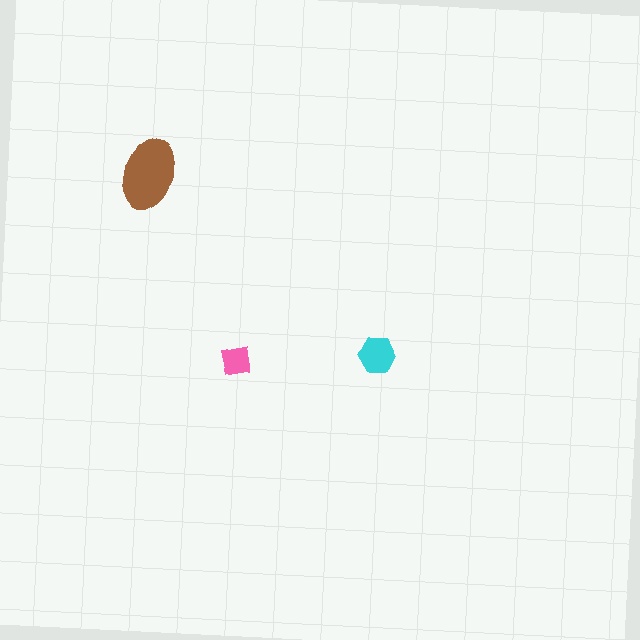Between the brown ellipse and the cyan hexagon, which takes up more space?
The brown ellipse.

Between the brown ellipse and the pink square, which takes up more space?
The brown ellipse.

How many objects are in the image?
There are 3 objects in the image.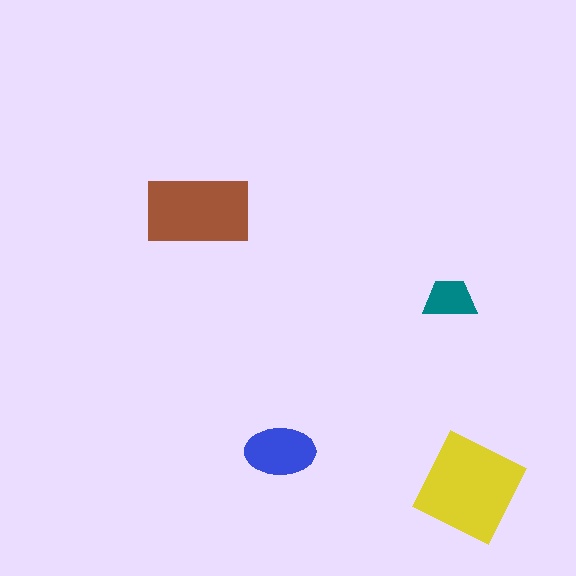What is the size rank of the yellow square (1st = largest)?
1st.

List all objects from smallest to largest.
The teal trapezoid, the blue ellipse, the brown rectangle, the yellow square.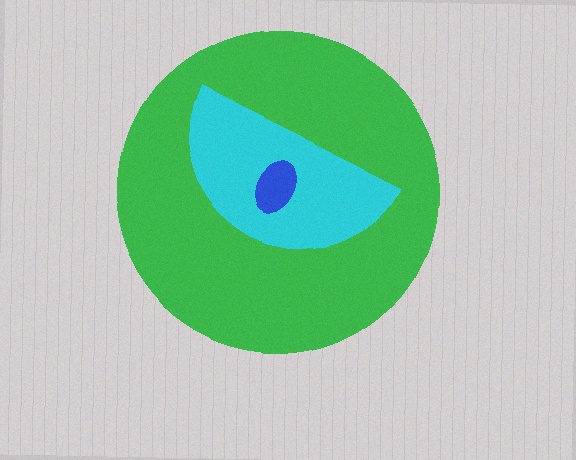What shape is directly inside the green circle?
The cyan semicircle.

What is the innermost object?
The blue ellipse.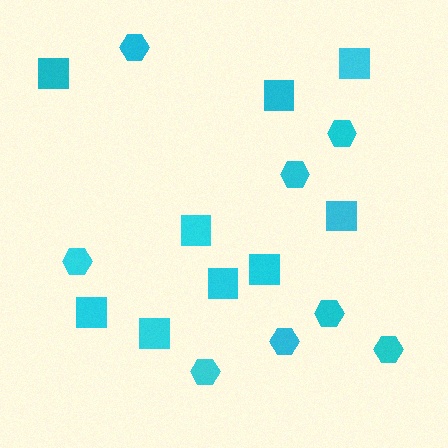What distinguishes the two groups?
There are 2 groups: one group of hexagons (8) and one group of squares (9).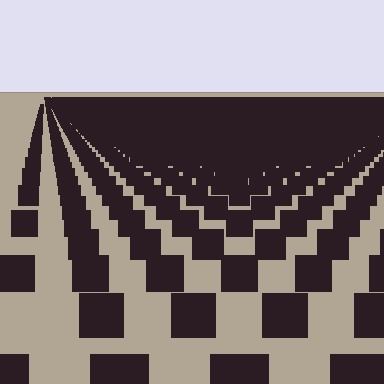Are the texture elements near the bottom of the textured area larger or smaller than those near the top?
Larger. Near the bottom, elements are closer to the viewer and appear at a bigger on-screen size.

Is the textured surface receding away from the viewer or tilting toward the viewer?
The surface is receding away from the viewer. Texture elements get smaller and denser toward the top.